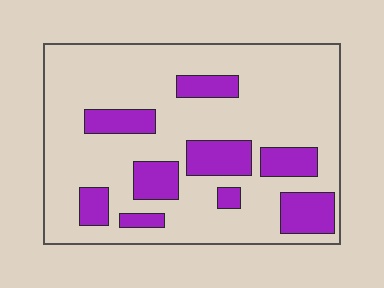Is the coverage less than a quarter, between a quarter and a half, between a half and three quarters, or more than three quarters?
Less than a quarter.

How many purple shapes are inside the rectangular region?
9.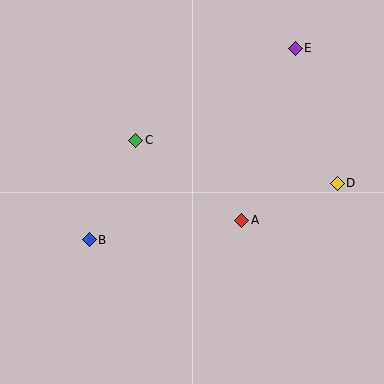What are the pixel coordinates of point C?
Point C is at (136, 140).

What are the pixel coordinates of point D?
Point D is at (337, 183).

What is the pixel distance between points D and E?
The distance between D and E is 141 pixels.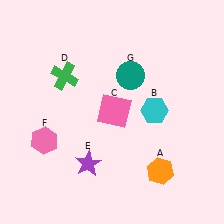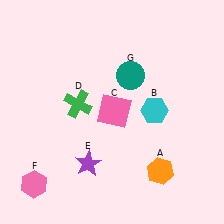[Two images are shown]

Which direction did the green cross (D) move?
The green cross (D) moved down.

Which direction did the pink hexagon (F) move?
The pink hexagon (F) moved down.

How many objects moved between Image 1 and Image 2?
2 objects moved between the two images.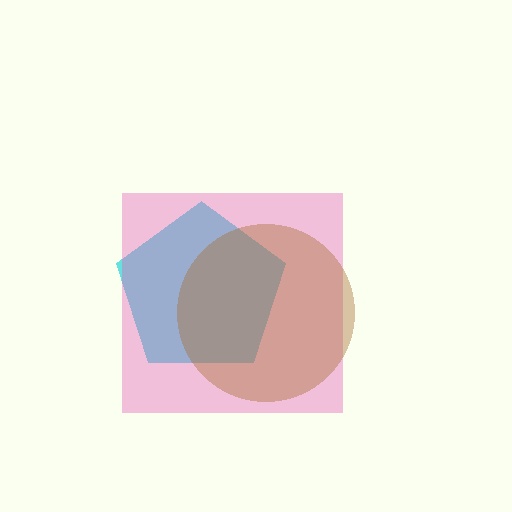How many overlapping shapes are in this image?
There are 3 overlapping shapes in the image.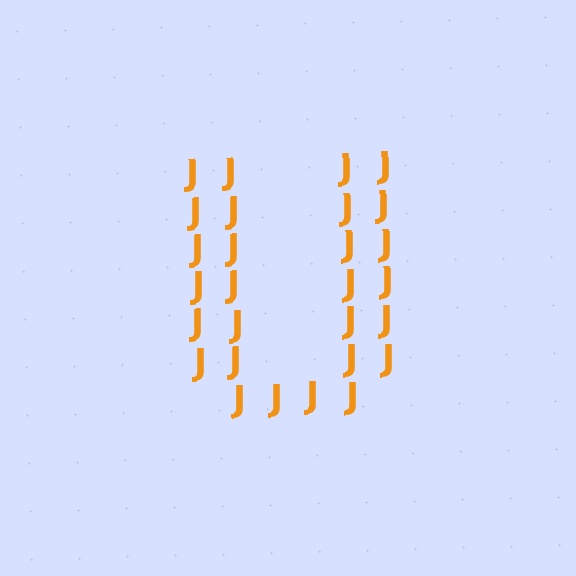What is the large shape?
The large shape is the letter U.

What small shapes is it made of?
It is made of small letter J's.